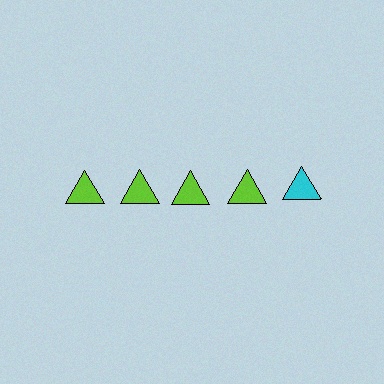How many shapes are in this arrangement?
There are 5 shapes arranged in a grid pattern.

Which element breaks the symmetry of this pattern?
The cyan triangle in the top row, rightmost column breaks the symmetry. All other shapes are lime triangles.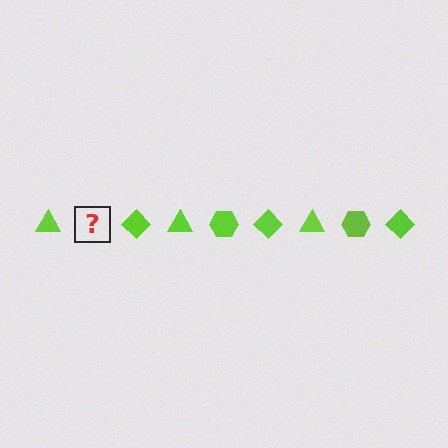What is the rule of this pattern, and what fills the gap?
The rule is that the pattern cycles through triangle, hexagon, diamond shapes in lime. The gap should be filled with a lime hexagon.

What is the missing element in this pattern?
The missing element is a lime hexagon.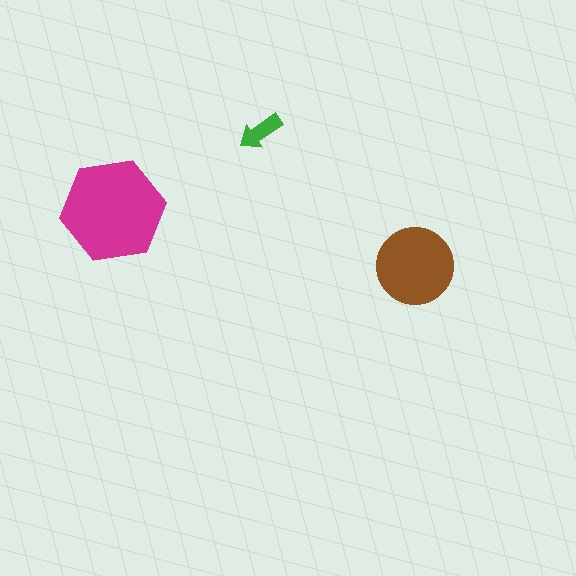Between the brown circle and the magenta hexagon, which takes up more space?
The magenta hexagon.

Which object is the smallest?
The green arrow.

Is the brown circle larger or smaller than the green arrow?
Larger.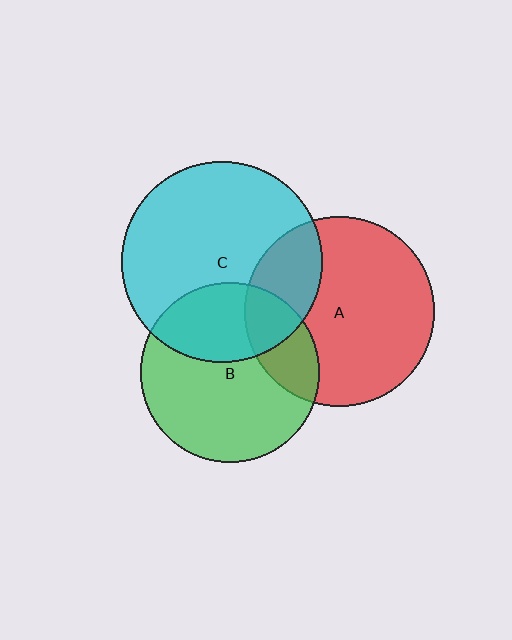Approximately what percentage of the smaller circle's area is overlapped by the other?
Approximately 25%.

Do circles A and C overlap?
Yes.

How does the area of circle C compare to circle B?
Approximately 1.3 times.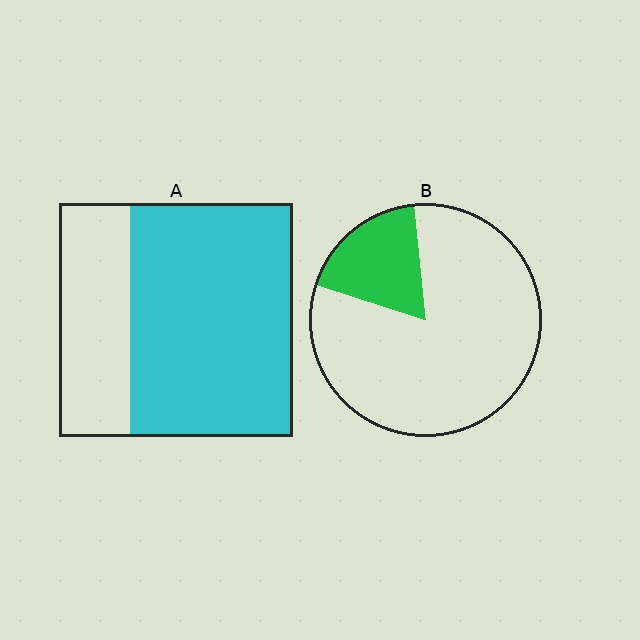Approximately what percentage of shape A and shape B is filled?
A is approximately 70% and B is approximately 20%.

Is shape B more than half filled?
No.